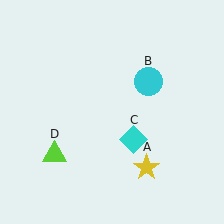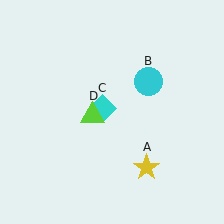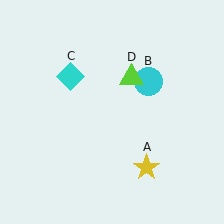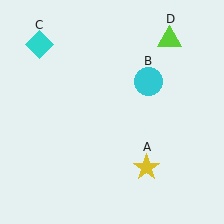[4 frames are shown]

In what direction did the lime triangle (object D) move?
The lime triangle (object D) moved up and to the right.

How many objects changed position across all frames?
2 objects changed position: cyan diamond (object C), lime triangle (object D).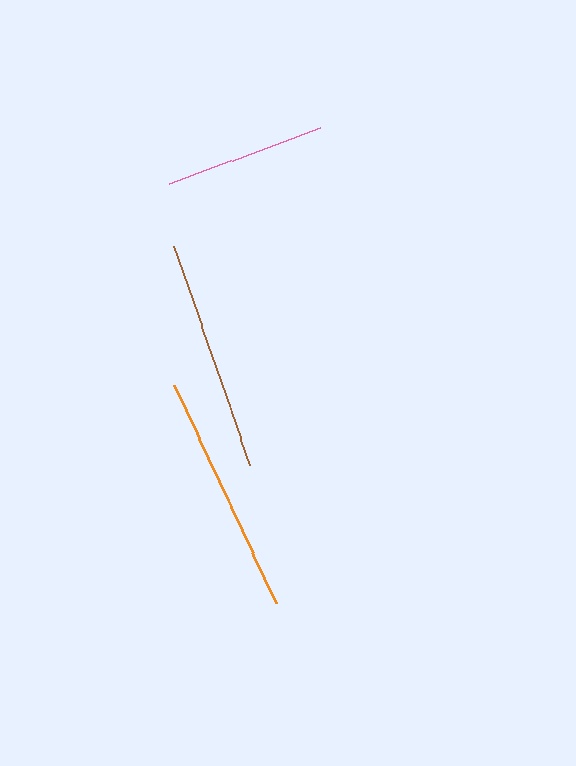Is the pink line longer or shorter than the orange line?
The orange line is longer than the pink line.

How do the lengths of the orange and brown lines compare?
The orange and brown lines are approximately the same length.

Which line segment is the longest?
The orange line is the longest at approximately 240 pixels.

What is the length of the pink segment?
The pink segment is approximately 162 pixels long.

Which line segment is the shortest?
The pink line is the shortest at approximately 162 pixels.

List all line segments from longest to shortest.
From longest to shortest: orange, brown, pink.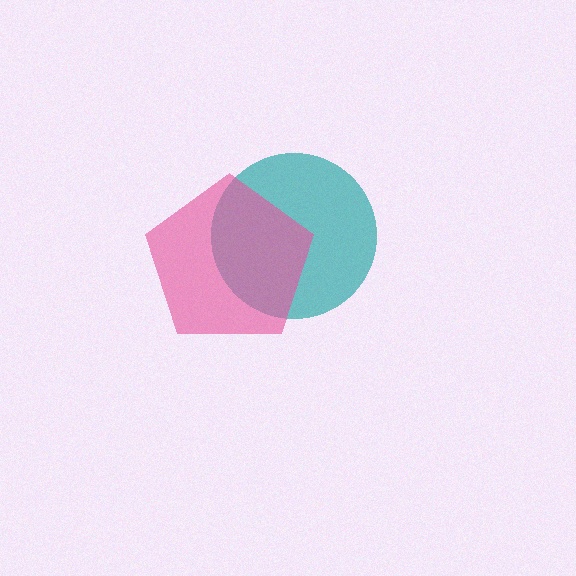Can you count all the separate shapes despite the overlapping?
Yes, there are 2 separate shapes.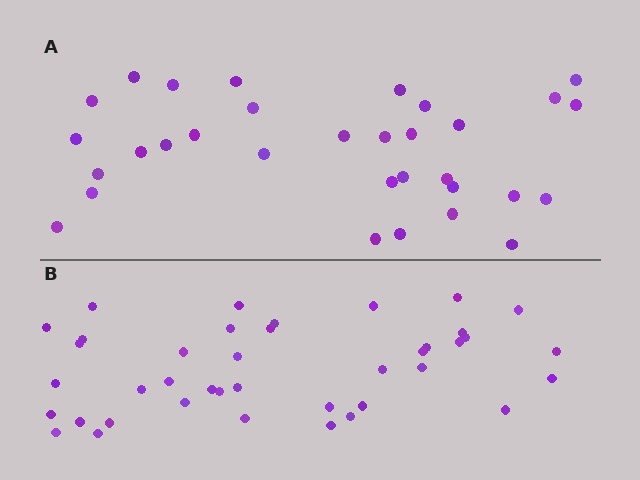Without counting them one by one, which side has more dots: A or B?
Region B (the bottom region) has more dots.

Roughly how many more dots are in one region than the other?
Region B has roughly 8 or so more dots than region A.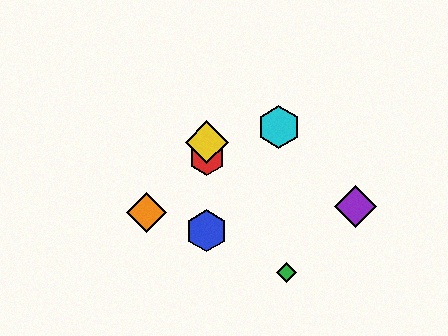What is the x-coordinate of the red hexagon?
The red hexagon is at x≈207.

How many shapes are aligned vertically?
3 shapes (the red hexagon, the blue hexagon, the yellow diamond) are aligned vertically.